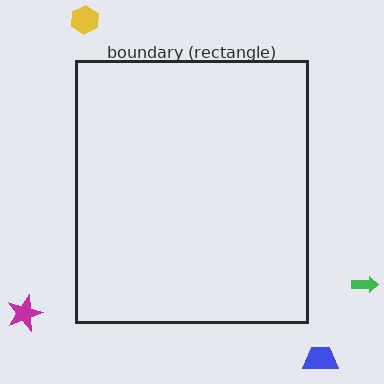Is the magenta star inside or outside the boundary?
Outside.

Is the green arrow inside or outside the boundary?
Outside.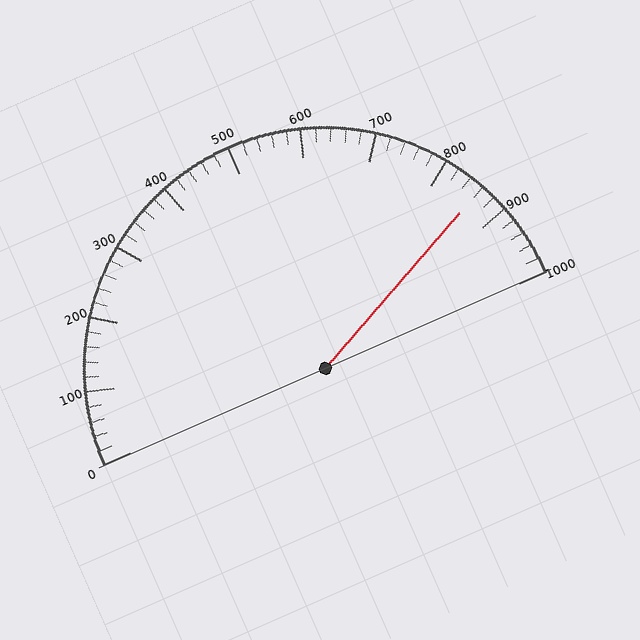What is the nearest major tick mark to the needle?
The nearest major tick mark is 900.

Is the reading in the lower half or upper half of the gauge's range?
The reading is in the upper half of the range (0 to 1000).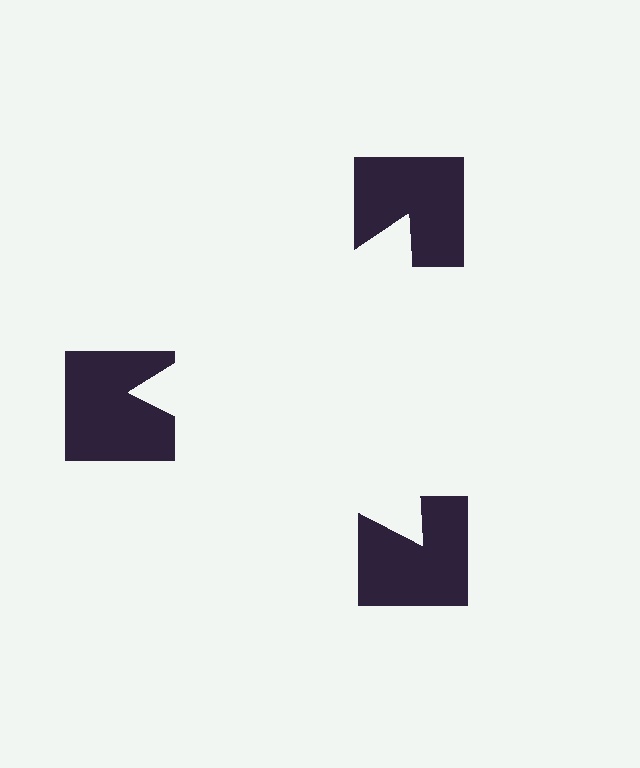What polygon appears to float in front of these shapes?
An illusory triangle — its edges are inferred from the aligned wedge cuts in the notched squares, not physically drawn.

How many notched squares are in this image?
There are 3 — one at each vertex of the illusory triangle.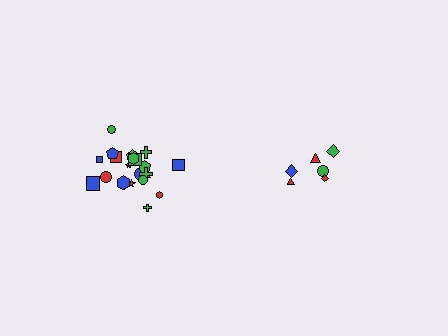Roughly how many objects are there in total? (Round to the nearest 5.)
Roughly 30 objects in total.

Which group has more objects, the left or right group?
The left group.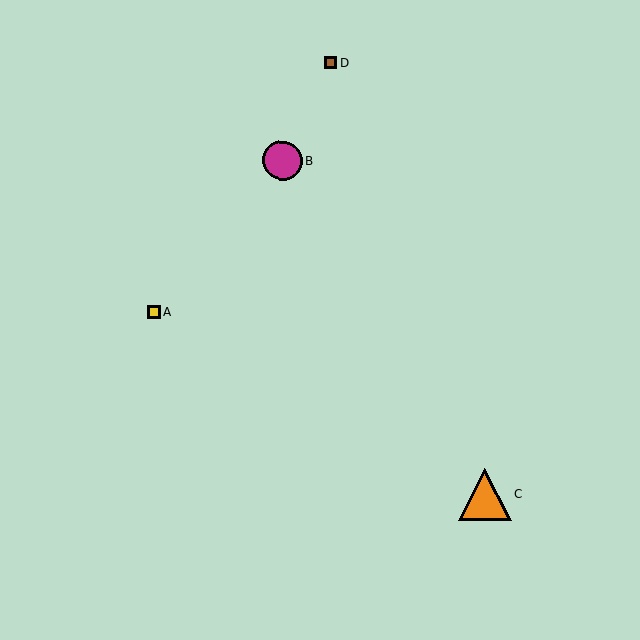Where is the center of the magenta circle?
The center of the magenta circle is at (282, 161).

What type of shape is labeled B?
Shape B is a magenta circle.